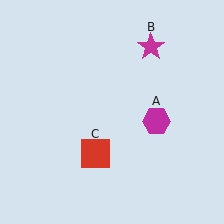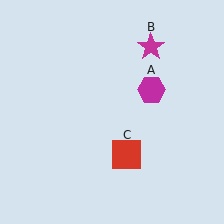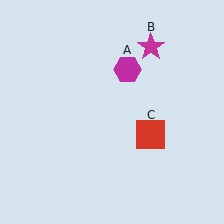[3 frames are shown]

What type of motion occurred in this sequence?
The magenta hexagon (object A), red square (object C) rotated counterclockwise around the center of the scene.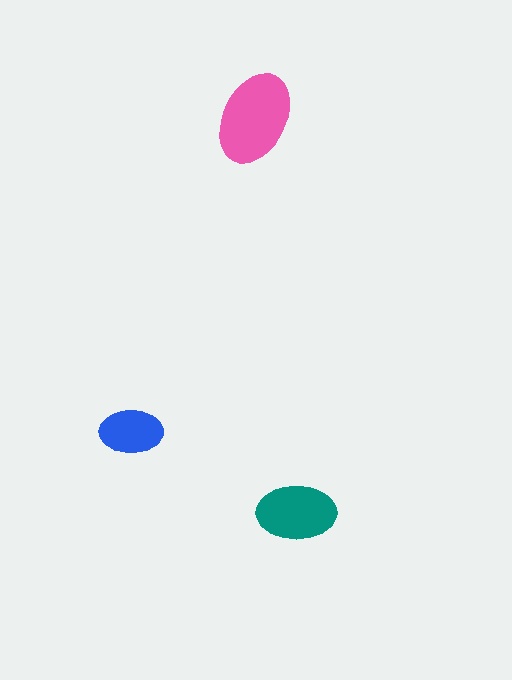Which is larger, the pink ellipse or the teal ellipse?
The pink one.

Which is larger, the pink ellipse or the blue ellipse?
The pink one.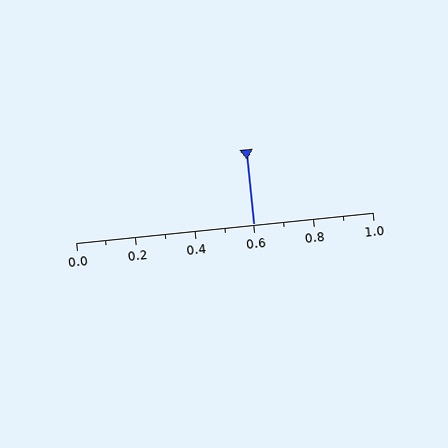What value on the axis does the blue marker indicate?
The marker indicates approximately 0.6.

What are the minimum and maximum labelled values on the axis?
The axis runs from 0.0 to 1.0.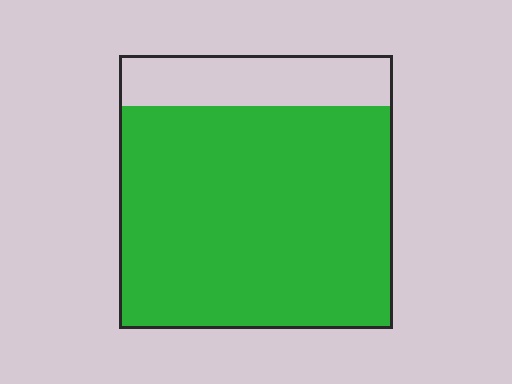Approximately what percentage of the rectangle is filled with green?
Approximately 80%.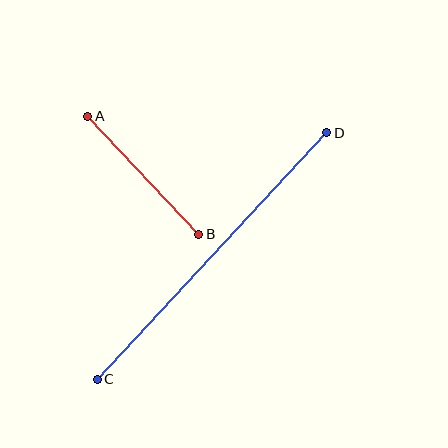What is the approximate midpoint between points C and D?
The midpoint is at approximately (212, 256) pixels.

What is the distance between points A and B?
The distance is approximately 162 pixels.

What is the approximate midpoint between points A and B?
The midpoint is at approximately (143, 175) pixels.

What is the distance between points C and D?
The distance is approximately 337 pixels.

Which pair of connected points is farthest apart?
Points C and D are farthest apart.